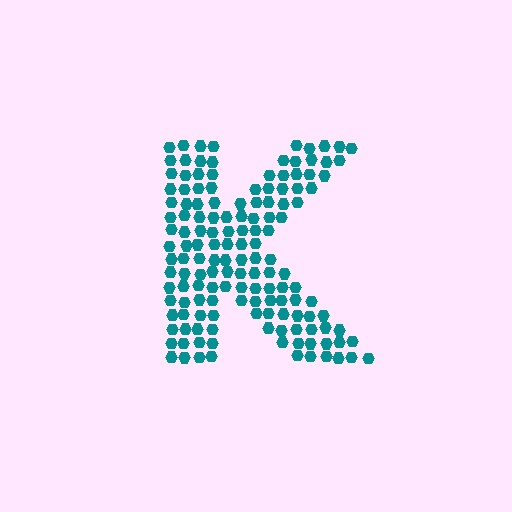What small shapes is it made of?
It is made of small hexagons.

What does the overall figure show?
The overall figure shows the letter K.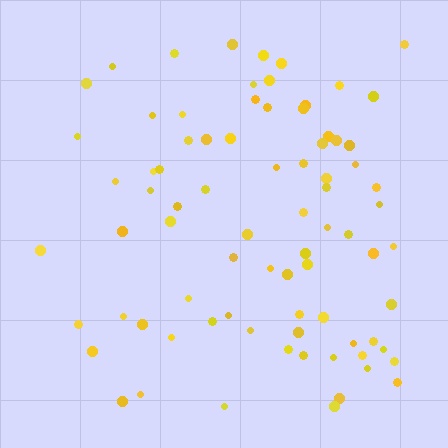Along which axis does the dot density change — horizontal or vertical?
Horizontal.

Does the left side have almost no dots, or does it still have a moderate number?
Still a moderate number, just noticeably fewer than the right.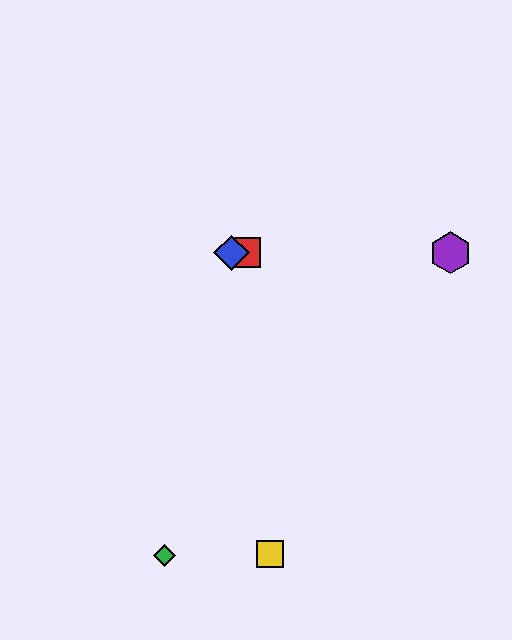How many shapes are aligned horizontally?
3 shapes (the red square, the blue diamond, the purple hexagon) are aligned horizontally.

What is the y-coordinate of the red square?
The red square is at y≈253.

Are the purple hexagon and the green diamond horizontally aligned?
No, the purple hexagon is at y≈253 and the green diamond is at y≈555.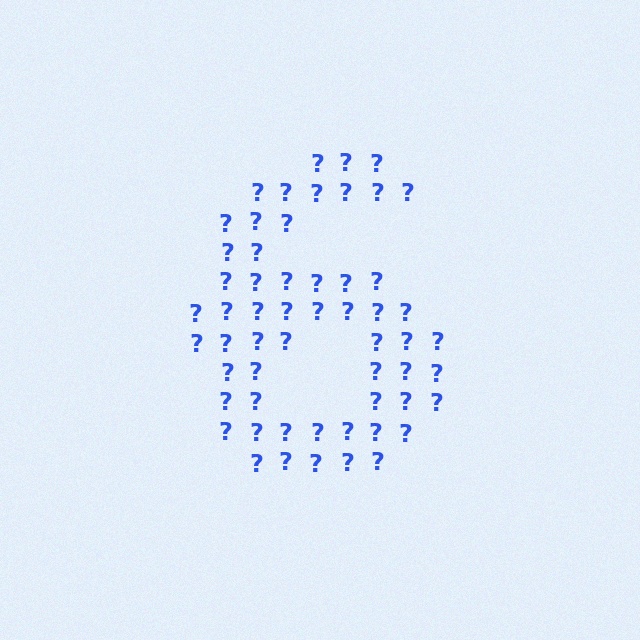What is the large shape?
The large shape is the digit 6.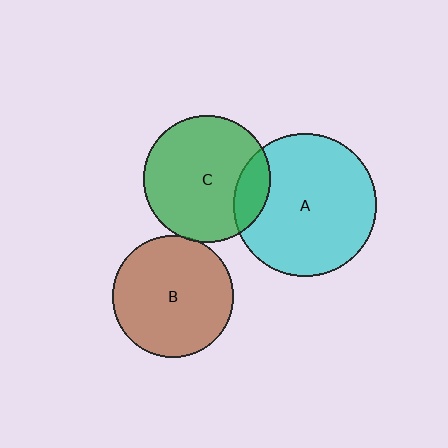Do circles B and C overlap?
Yes.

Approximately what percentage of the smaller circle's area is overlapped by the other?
Approximately 5%.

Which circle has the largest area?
Circle A (cyan).